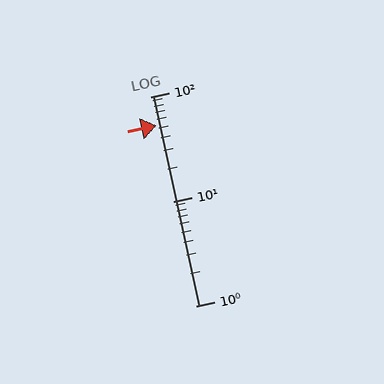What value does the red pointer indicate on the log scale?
The pointer indicates approximately 53.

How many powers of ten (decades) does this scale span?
The scale spans 2 decades, from 1 to 100.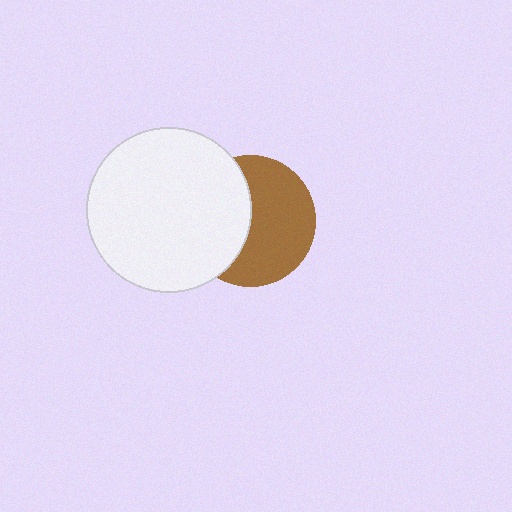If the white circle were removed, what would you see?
You would see the complete brown circle.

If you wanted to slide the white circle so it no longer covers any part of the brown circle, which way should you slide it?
Slide it left — that is the most direct way to separate the two shapes.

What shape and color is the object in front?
The object in front is a white circle.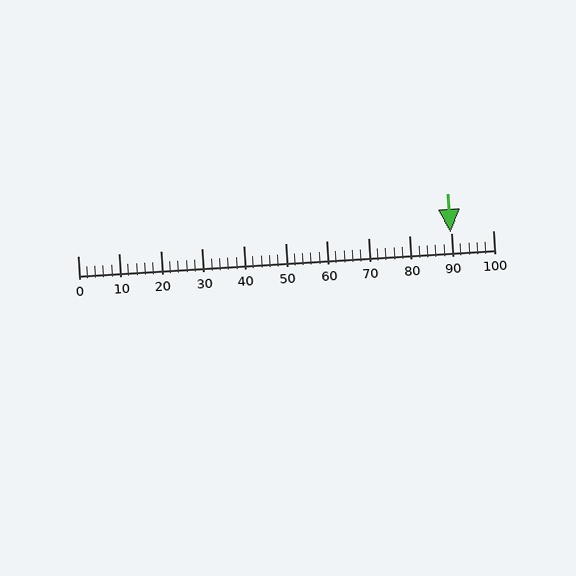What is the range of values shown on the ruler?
The ruler shows values from 0 to 100.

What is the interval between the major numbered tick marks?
The major tick marks are spaced 10 units apart.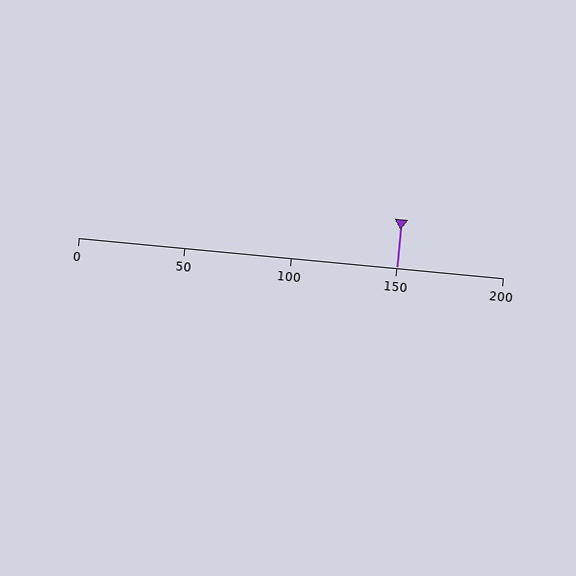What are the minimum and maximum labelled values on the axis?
The axis runs from 0 to 200.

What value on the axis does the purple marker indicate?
The marker indicates approximately 150.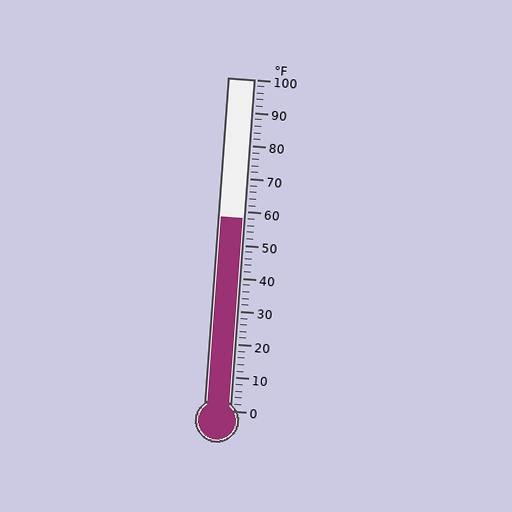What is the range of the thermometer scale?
The thermometer scale ranges from 0°F to 100°F.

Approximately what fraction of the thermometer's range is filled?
The thermometer is filled to approximately 60% of its range.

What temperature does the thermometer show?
The thermometer shows approximately 58°F.